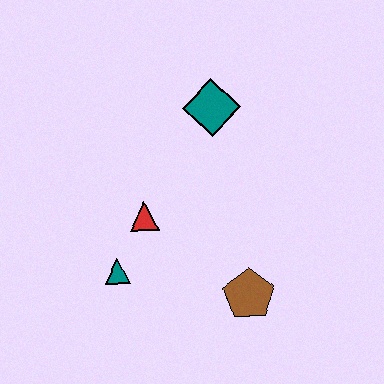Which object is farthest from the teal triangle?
The teal diamond is farthest from the teal triangle.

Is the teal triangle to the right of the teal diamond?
No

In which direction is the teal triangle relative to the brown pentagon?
The teal triangle is to the left of the brown pentagon.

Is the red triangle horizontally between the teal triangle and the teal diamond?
Yes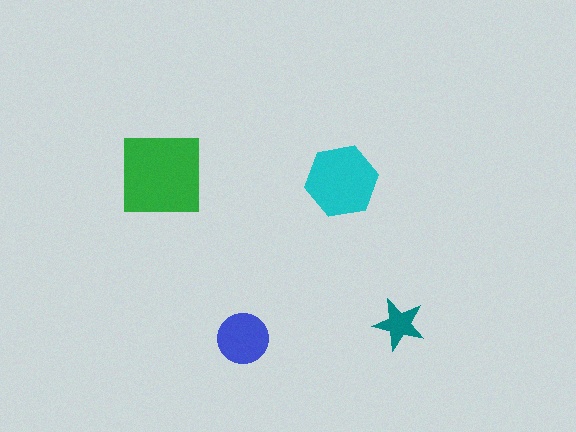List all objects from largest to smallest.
The green square, the cyan hexagon, the blue circle, the teal star.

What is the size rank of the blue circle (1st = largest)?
3rd.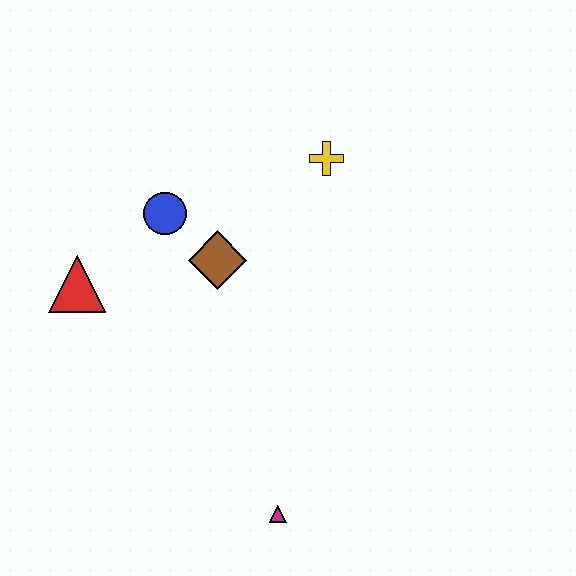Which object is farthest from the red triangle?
The magenta triangle is farthest from the red triangle.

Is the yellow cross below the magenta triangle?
No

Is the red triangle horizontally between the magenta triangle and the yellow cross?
No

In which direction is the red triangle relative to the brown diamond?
The red triangle is to the left of the brown diamond.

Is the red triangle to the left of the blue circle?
Yes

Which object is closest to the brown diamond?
The blue circle is closest to the brown diamond.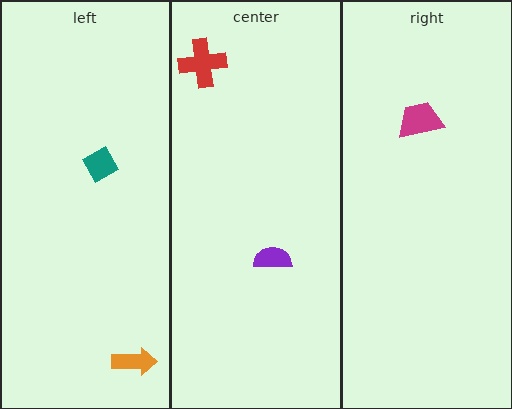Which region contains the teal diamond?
The left region.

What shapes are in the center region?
The red cross, the purple semicircle.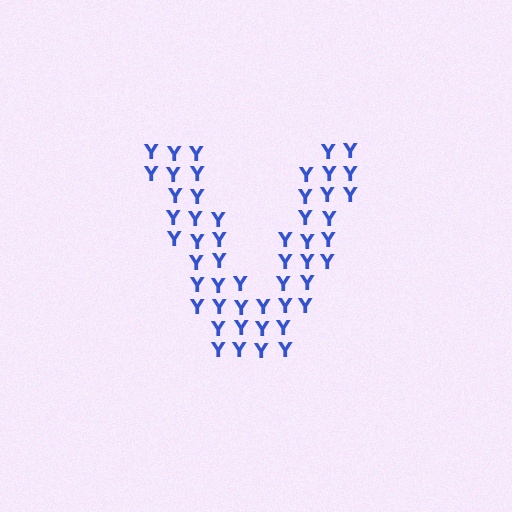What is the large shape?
The large shape is the letter V.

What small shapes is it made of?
It is made of small letter Y's.